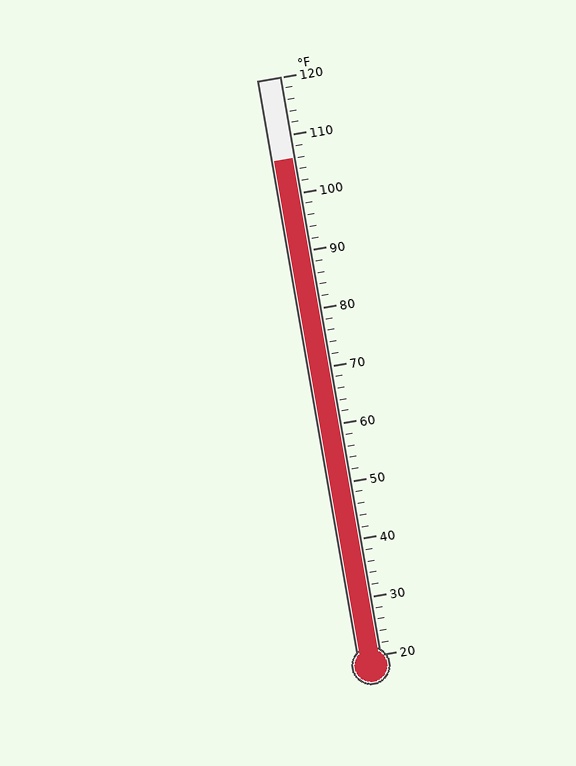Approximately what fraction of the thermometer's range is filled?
The thermometer is filled to approximately 85% of its range.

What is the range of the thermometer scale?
The thermometer scale ranges from 20°F to 120°F.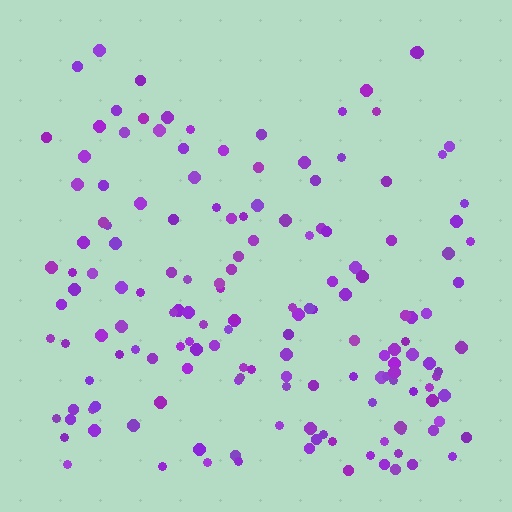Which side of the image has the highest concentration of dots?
The bottom.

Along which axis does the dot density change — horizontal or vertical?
Vertical.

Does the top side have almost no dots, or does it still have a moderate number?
Still a moderate number, just noticeably fewer than the bottom.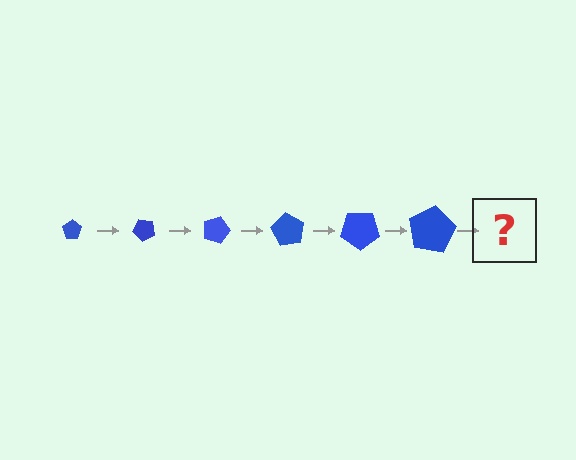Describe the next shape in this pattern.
It should be a pentagon, larger than the previous one and rotated 270 degrees from the start.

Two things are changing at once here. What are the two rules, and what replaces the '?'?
The two rules are that the pentagon grows larger each step and it rotates 45 degrees each step. The '?' should be a pentagon, larger than the previous one and rotated 270 degrees from the start.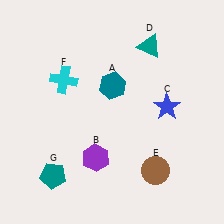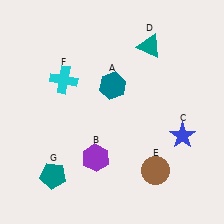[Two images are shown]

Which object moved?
The blue star (C) moved down.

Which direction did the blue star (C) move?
The blue star (C) moved down.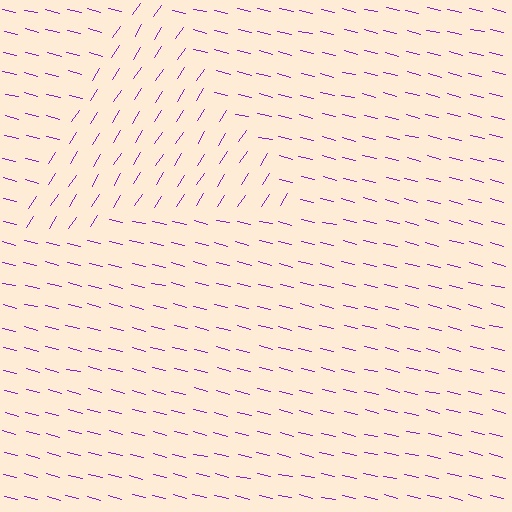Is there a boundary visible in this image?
Yes, there is a texture boundary formed by a change in line orientation.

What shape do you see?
I see a triangle.